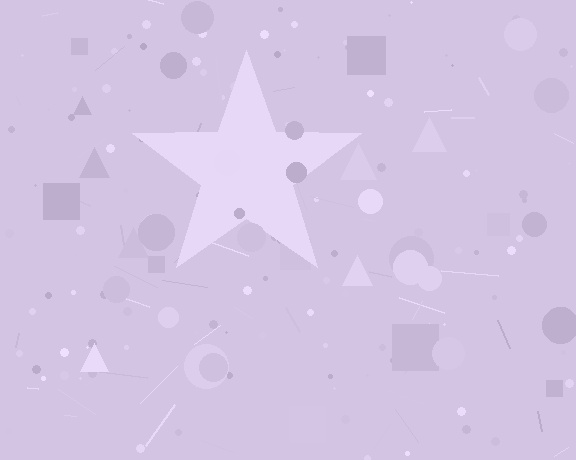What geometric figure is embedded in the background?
A star is embedded in the background.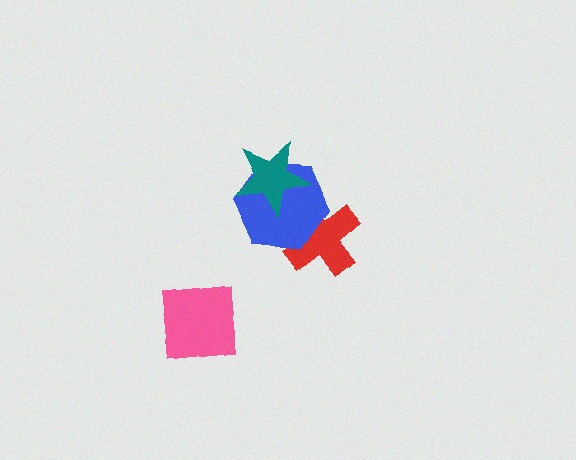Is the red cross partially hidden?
Yes, it is partially covered by another shape.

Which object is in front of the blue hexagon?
The teal star is in front of the blue hexagon.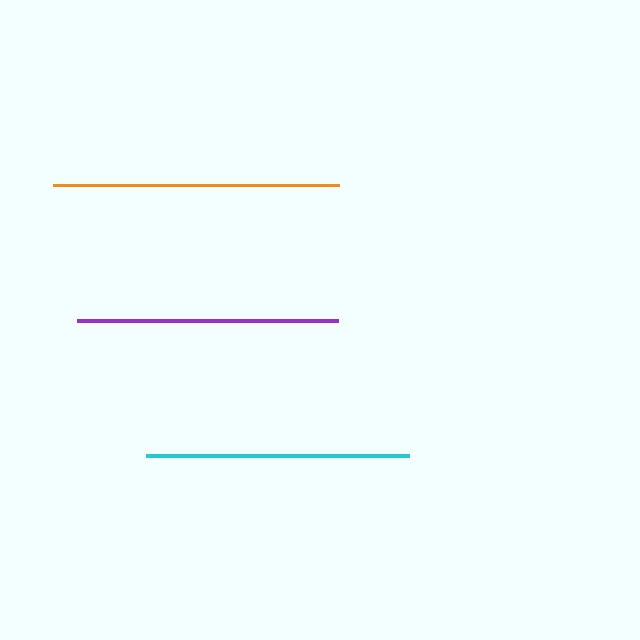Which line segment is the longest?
The orange line is the longest at approximately 285 pixels.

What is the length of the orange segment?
The orange segment is approximately 285 pixels long.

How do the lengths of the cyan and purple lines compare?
The cyan and purple lines are approximately the same length.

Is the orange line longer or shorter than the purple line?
The orange line is longer than the purple line.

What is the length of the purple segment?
The purple segment is approximately 262 pixels long.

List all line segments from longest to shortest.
From longest to shortest: orange, cyan, purple.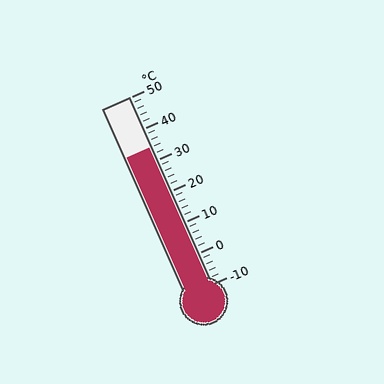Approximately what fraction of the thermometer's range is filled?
The thermometer is filled to approximately 75% of its range.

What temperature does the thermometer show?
The thermometer shows approximately 34°C.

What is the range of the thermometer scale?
The thermometer scale ranges from -10°C to 50°C.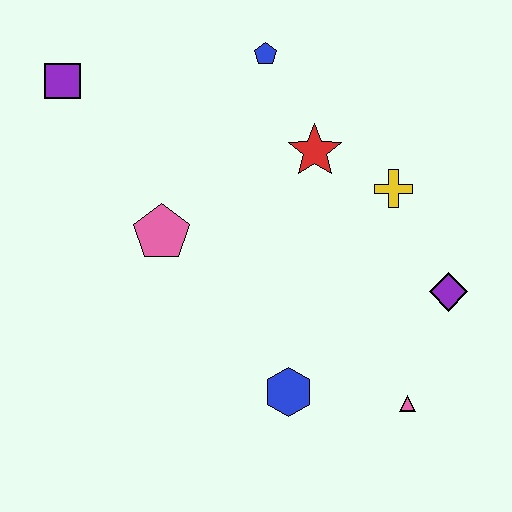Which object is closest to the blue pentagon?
The red star is closest to the blue pentagon.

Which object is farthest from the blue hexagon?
The purple square is farthest from the blue hexagon.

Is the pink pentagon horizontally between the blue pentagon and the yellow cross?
No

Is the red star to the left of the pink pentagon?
No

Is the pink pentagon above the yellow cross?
No